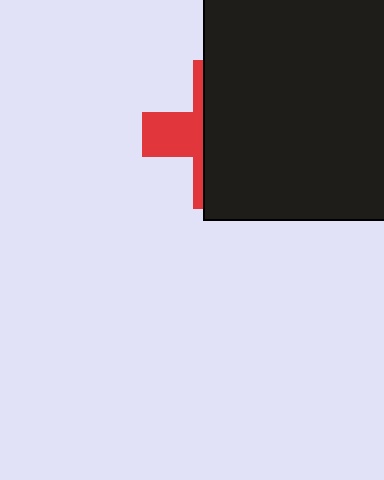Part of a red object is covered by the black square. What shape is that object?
It is a cross.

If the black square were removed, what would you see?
You would see the complete red cross.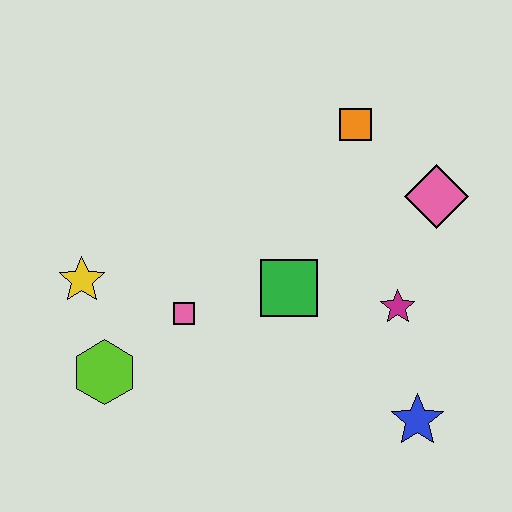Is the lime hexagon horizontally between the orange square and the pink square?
No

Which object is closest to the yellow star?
The lime hexagon is closest to the yellow star.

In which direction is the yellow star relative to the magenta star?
The yellow star is to the left of the magenta star.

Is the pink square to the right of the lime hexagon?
Yes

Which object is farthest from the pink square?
The pink diamond is farthest from the pink square.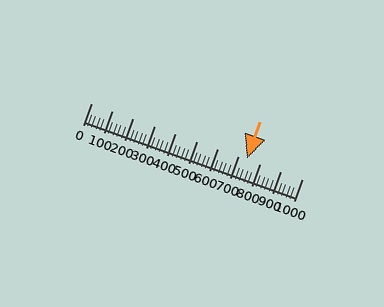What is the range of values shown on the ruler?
The ruler shows values from 0 to 1000.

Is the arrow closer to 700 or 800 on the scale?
The arrow is closer to 700.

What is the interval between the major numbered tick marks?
The major tick marks are spaced 100 units apart.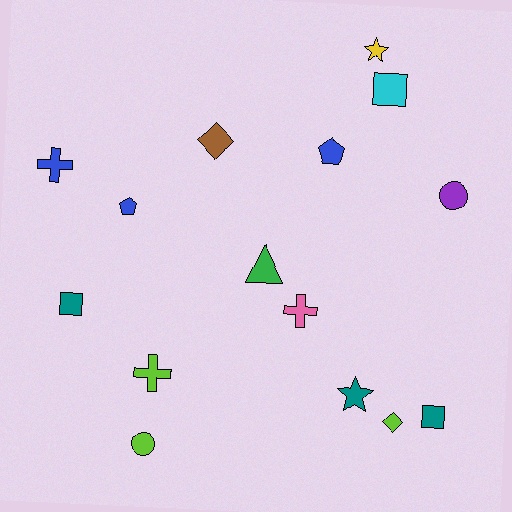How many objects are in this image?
There are 15 objects.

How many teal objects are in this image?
There are 3 teal objects.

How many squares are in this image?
There are 3 squares.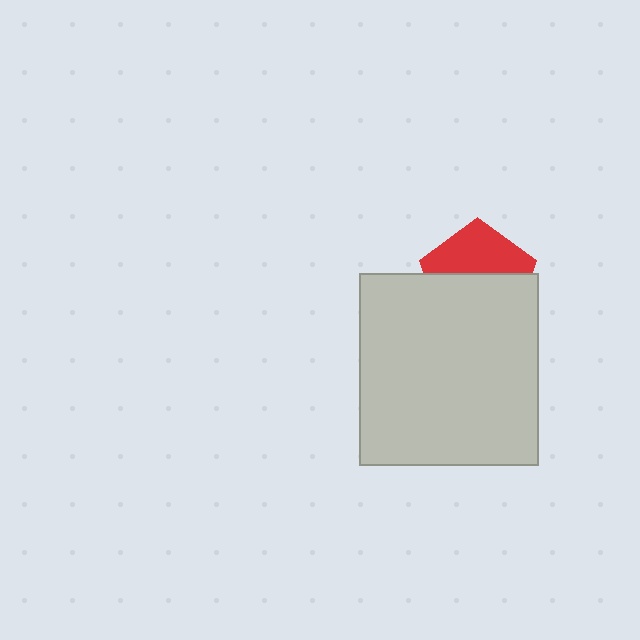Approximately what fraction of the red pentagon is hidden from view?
Roughly 56% of the red pentagon is hidden behind the light gray rectangle.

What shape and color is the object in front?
The object in front is a light gray rectangle.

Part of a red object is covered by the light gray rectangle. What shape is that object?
It is a pentagon.